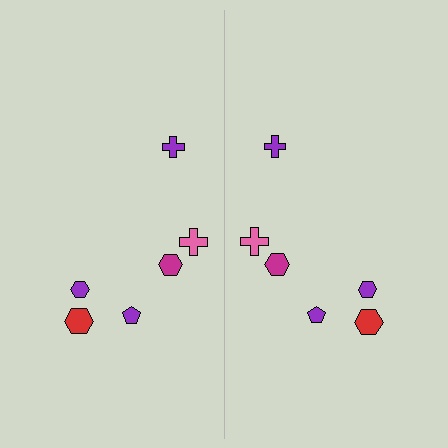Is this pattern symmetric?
Yes, this pattern has bilateral (reflection) symmetry.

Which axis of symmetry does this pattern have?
The pattern has a vertical axis of symmetry running through the center of the image.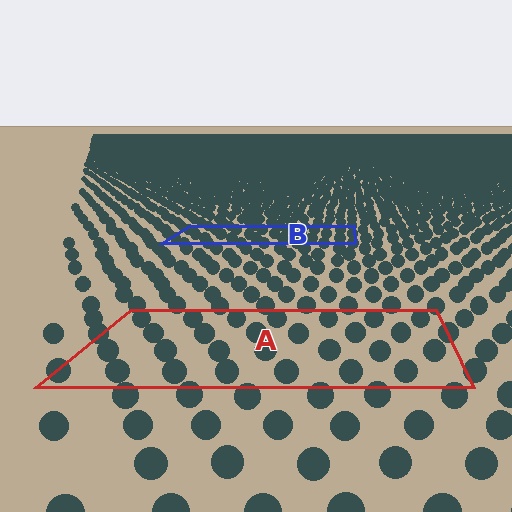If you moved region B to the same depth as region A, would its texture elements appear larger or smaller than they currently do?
They would appear larger. At a closer depth, the same texture elements are projected at a bigger on-screen size.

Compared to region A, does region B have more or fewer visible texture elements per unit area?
Region B has more texture elements per unit area — they are packed more densely because it is farther away.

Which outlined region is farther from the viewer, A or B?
Region B is farther from the viewer — the texture elements inside it appear smaller and more densely packed.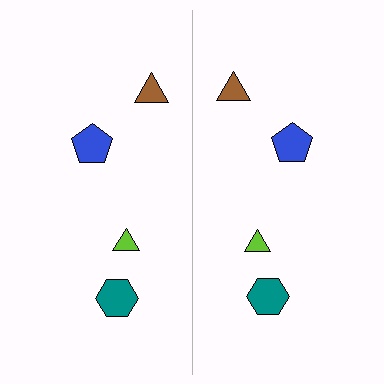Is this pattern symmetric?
Yes, this pattern has bilateral (reflection) symmetry.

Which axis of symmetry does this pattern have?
The pattern has a vertical axis of symmetry running through the center of the image.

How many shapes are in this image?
There are 8 shapes in this image.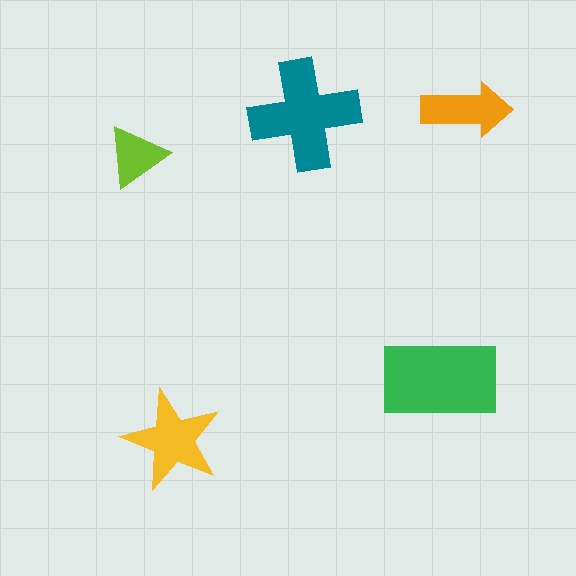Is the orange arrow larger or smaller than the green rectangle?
Smaller.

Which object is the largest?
The green rectangle.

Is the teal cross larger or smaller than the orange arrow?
Larger.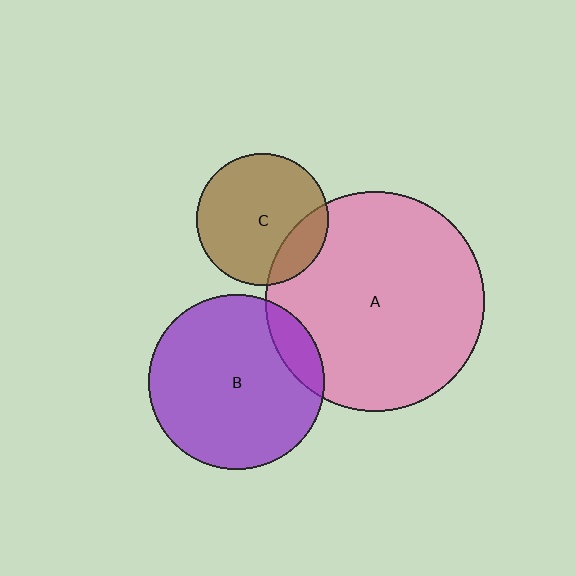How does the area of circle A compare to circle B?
Approximately 1.6 times.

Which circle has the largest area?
Circle A (pink).